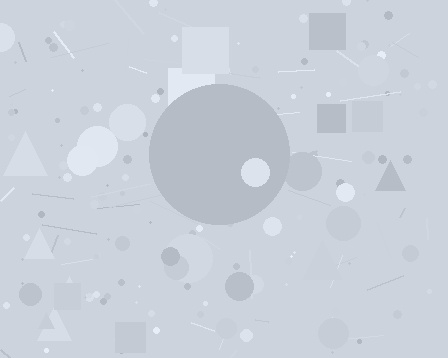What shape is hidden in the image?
A circle is hidden in the image.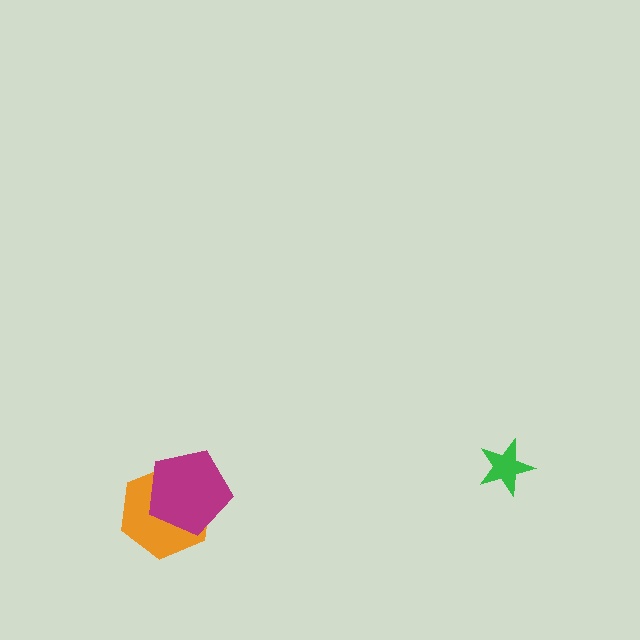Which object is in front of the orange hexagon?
The magenta pentagon is in front of the orange hexagon.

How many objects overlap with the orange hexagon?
1 object overlaps with the orange hexagon.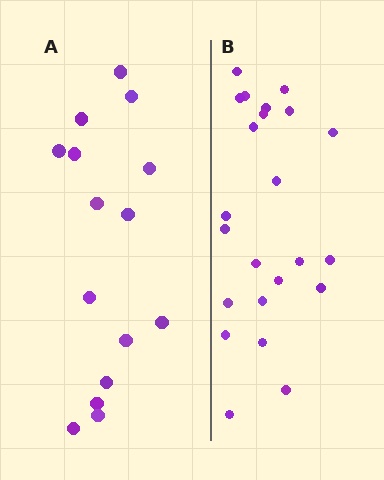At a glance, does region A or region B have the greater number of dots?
Region B (the right region) has more dots.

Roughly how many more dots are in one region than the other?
Region B has roughly 8 or so more dots than region A.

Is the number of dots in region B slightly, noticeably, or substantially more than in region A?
Region B has substantially more. The ratio is roughly 1.5 to 1.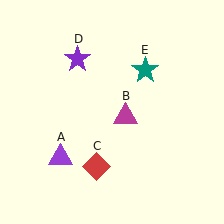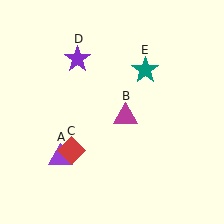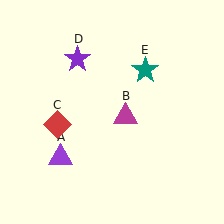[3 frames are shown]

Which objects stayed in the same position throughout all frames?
Purple triangle (object A) and magenta triangle (object B) and purple star (object D) and teal star (object E) remained stationary.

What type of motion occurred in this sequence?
The red diamond (object C) rotated clockwise around the center of the scene.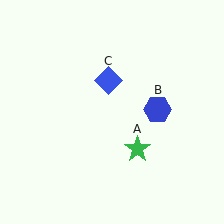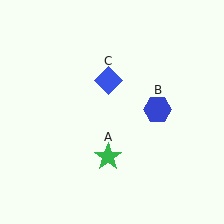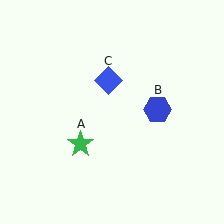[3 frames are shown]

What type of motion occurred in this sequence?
The green star (object A) rotated clockwise around the center of the scene.